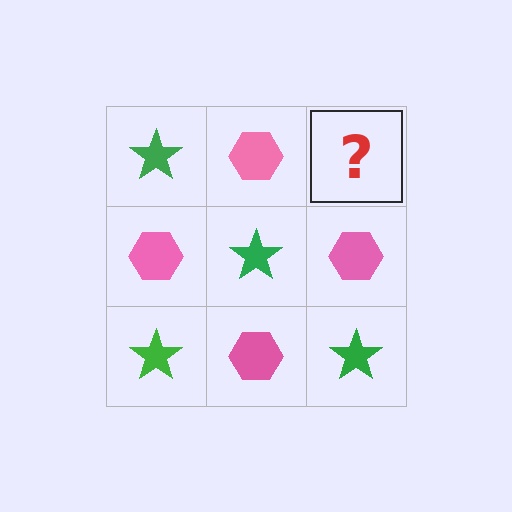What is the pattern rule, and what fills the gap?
The rule is that it alternates green star and pink hexagon in a checkerboard pattern. The gap should be filled with a green star.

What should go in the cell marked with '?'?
The missing cell should contain a green star.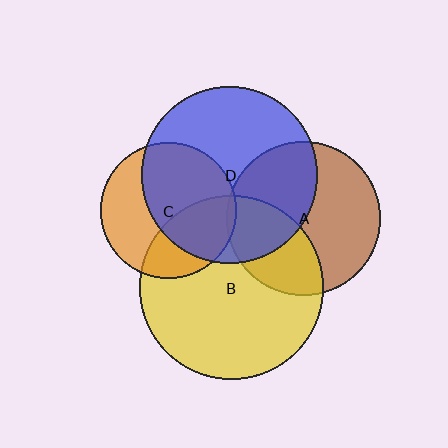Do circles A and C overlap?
Yes.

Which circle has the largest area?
Circle B (yellow).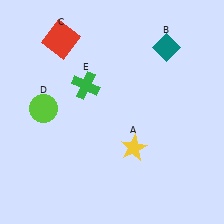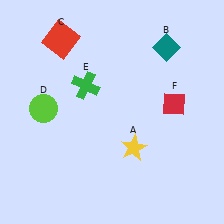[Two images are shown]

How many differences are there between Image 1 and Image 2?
There is 1 difference between the two images.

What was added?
A red diamond (F) was added in Image 2.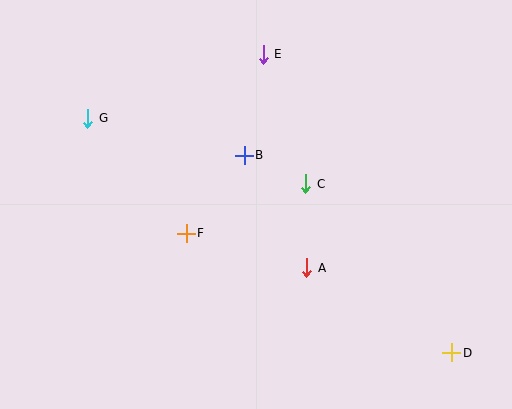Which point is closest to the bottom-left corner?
Point F is closest to the bottom-left corner.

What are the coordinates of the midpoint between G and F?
The midpoint between G and F is at (137, 176).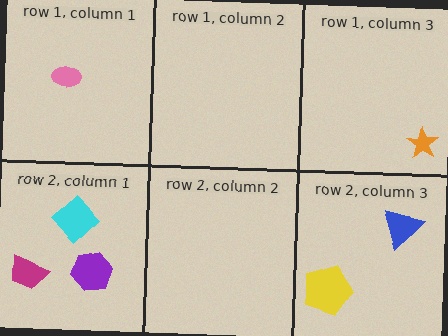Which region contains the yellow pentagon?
The row 2, column 3 region.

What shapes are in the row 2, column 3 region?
The yellow pentagon, the blue triangle.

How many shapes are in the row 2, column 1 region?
3.